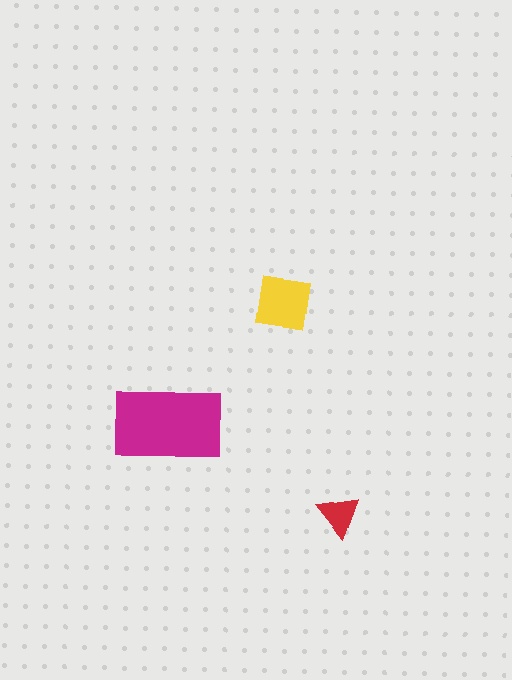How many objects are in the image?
There are 3 objects in the image.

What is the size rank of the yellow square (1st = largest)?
2nd.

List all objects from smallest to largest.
The red triangle, the yellow square, the magenta rectangle.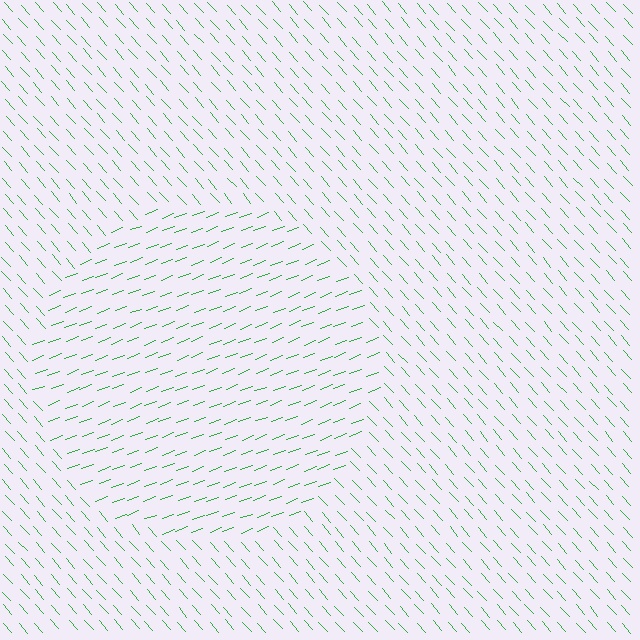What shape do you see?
I see a circle.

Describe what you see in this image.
The image is filled with small green line segments. A circle region in the image has lines oriented differently from the surrounding lines, creating a visible texture boundary.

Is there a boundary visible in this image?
Yes, there is a texture boundary formed by a change in line orientation.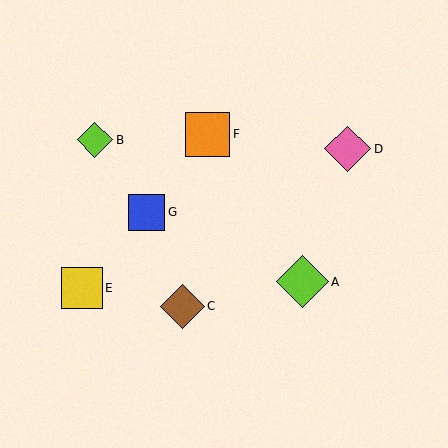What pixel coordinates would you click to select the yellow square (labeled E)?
Click at (82, 288) to select the yellow square E.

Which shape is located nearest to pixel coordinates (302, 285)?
The lime diamond (labeled A) at (302, 282) is nearest to that location.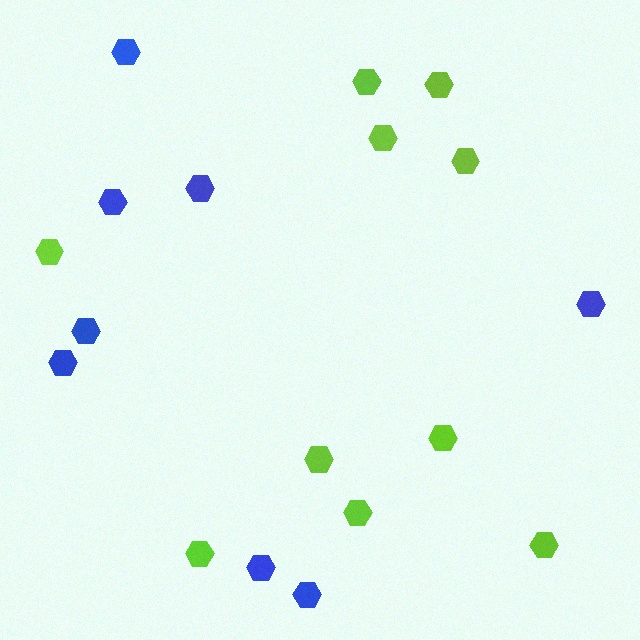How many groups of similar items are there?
There are 2 groups: one group of lime hexagons (10) and one group of blue hexagons (8).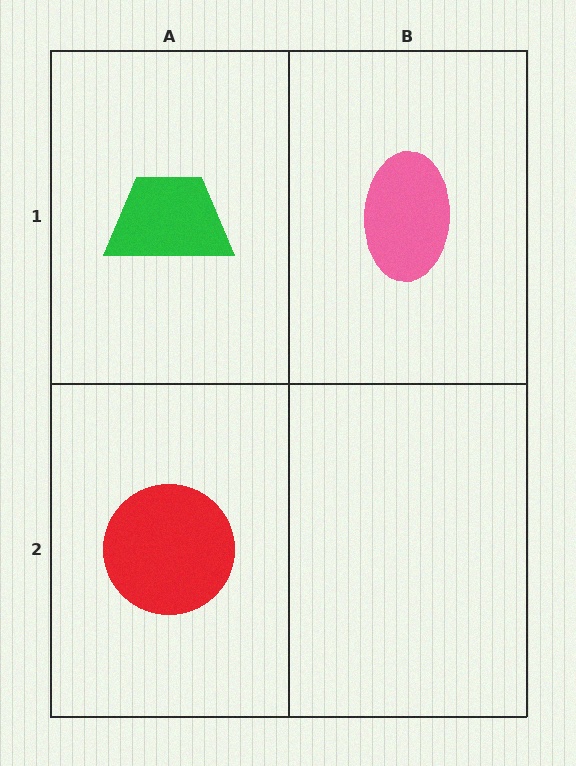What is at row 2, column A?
A red circle.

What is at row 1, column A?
A green trapezoid.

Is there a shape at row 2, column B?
No, that cell is empty.